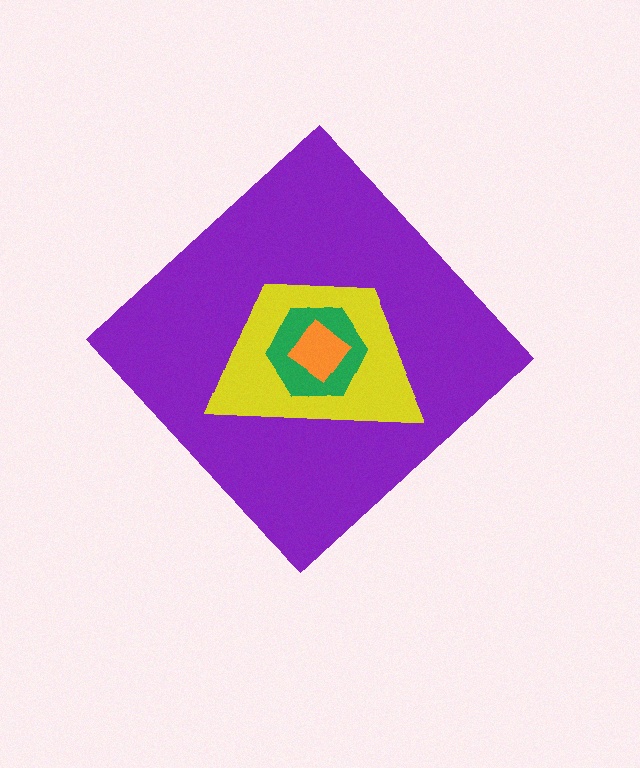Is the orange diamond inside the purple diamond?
Yes.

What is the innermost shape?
The orange diamond.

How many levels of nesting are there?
4.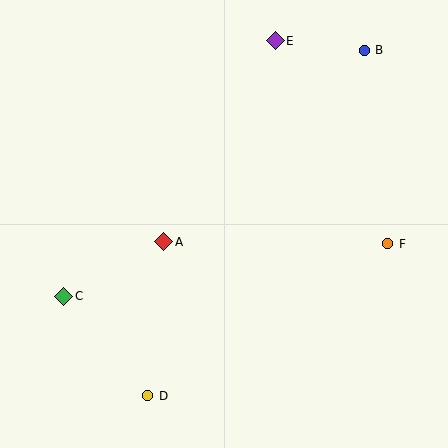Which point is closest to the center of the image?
Point A at (164, 242) is closest to the center.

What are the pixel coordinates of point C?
Point C is at (64, 297).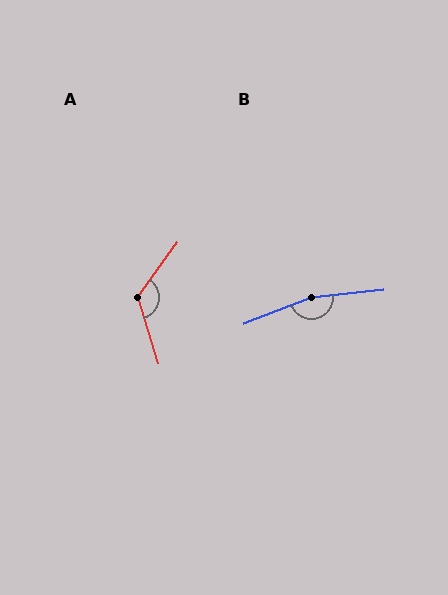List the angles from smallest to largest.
A (127°), B (165°).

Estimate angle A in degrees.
Approximately 127 degrees.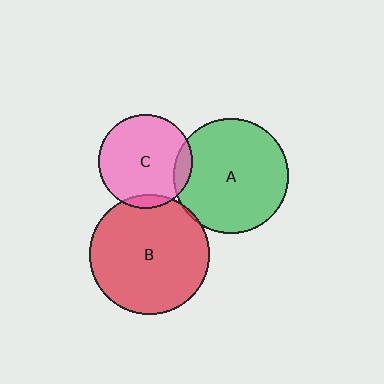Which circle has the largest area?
Circle B (red).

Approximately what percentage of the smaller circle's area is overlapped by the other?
Approximately 5%.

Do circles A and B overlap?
Yes.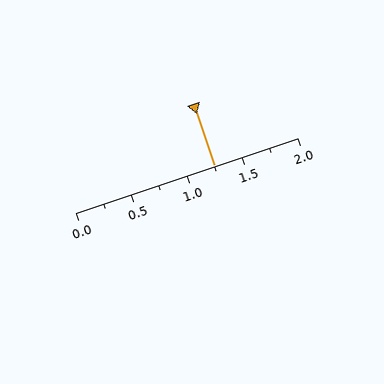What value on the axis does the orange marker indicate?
The marker indicates approximately 1.25.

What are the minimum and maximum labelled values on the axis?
The axis runs from 0.0 to 2.0.